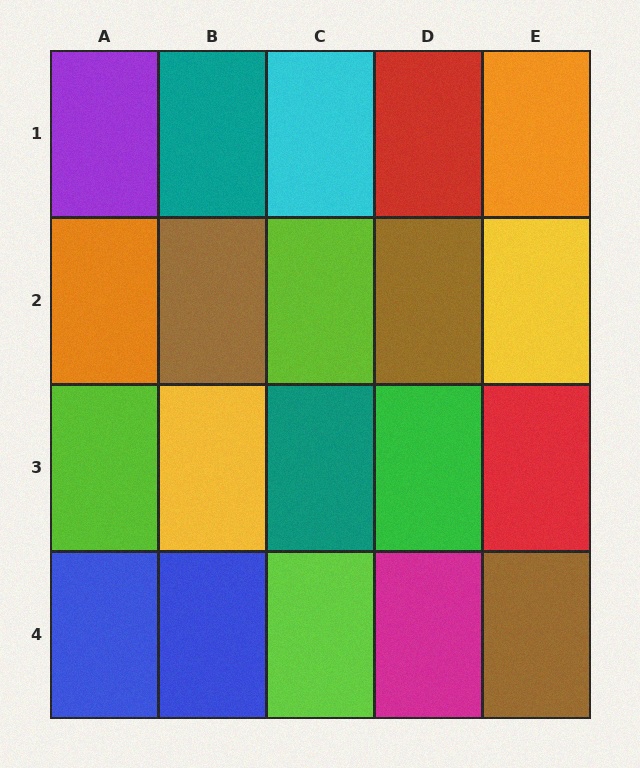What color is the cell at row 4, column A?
Blue.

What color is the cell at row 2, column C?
Lime.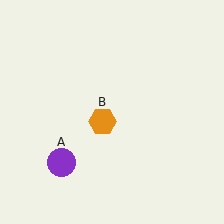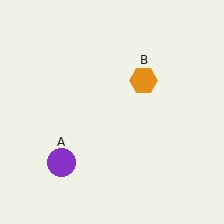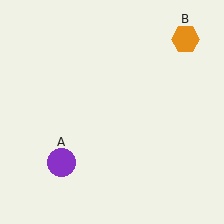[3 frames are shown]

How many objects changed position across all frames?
1 object changed position: orange hexagon (object B).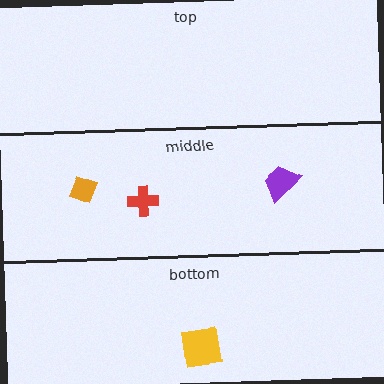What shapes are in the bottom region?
The yellow square.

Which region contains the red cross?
The middle region.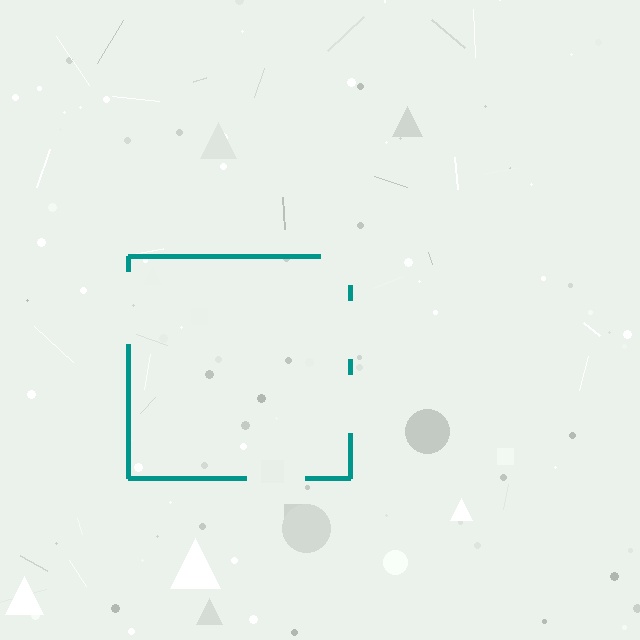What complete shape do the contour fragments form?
The contour fragments form a square.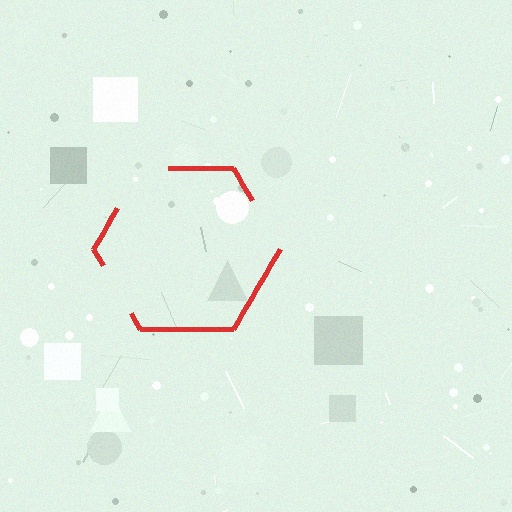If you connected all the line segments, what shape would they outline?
They would outline a hexagon.